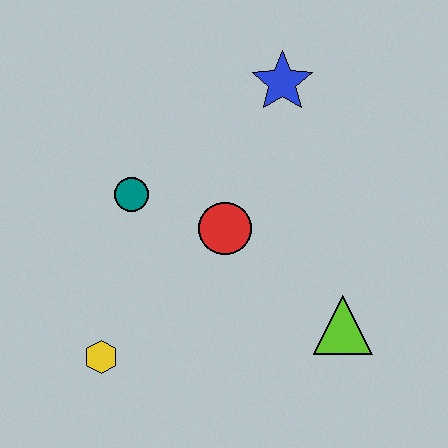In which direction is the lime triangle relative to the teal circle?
The lime triangle is to the right of the teal circle.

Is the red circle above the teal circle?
No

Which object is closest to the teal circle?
The red circle is closest to the teal circle.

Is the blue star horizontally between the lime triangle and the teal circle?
Yes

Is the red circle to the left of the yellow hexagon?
No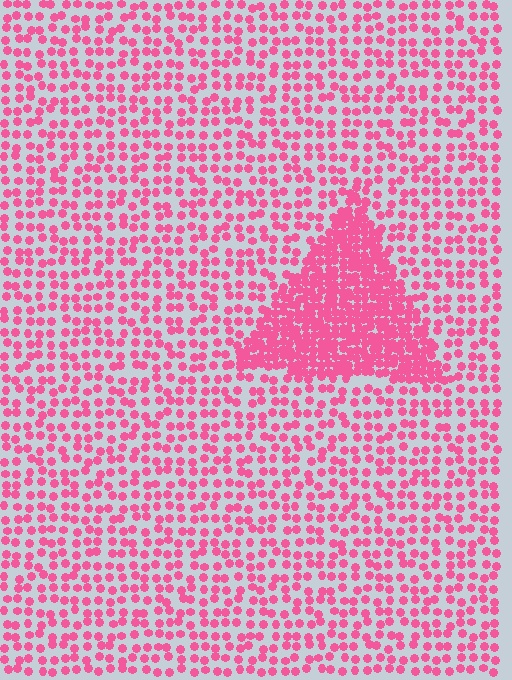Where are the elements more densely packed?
The elements are more densely packed inside the triangle boundary.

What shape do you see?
I see a triangle.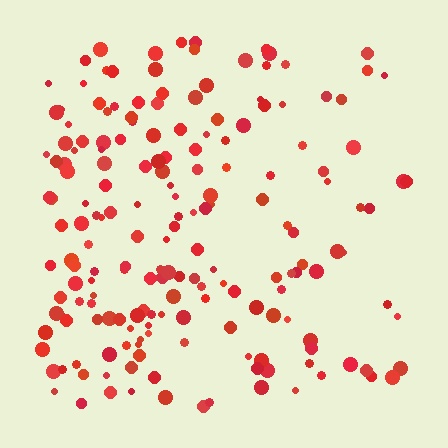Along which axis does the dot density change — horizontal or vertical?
Horizontal.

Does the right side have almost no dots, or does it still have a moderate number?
Still a moderate number, just noticeably fewer than the left.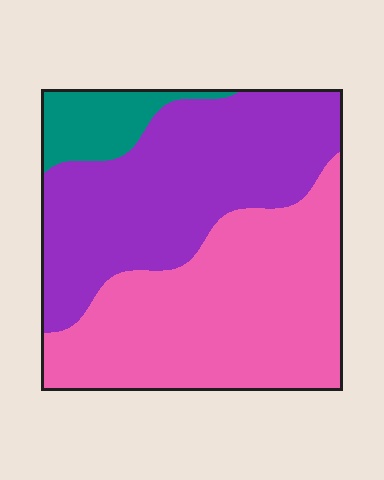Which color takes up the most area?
Pink, at roughly 50%.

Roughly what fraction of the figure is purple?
Purple covers 43% of the figure.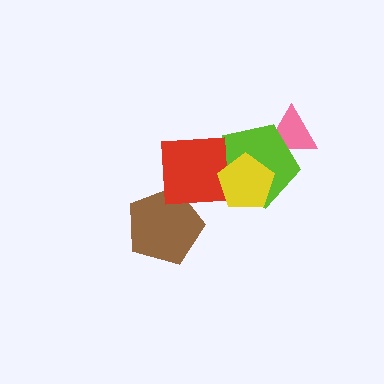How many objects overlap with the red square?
3 objects overlap with the red square.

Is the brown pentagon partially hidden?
Yes, it is partially covered by another shape.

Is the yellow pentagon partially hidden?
No, no other shape covers it.